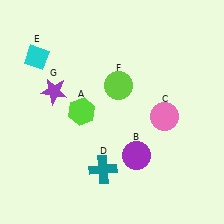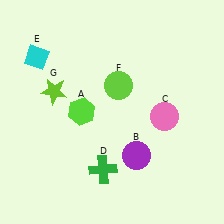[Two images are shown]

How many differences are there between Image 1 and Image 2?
There are 2 differences between the two images.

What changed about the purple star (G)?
In Image 1, G is purple. In Image 2, it changed to lime.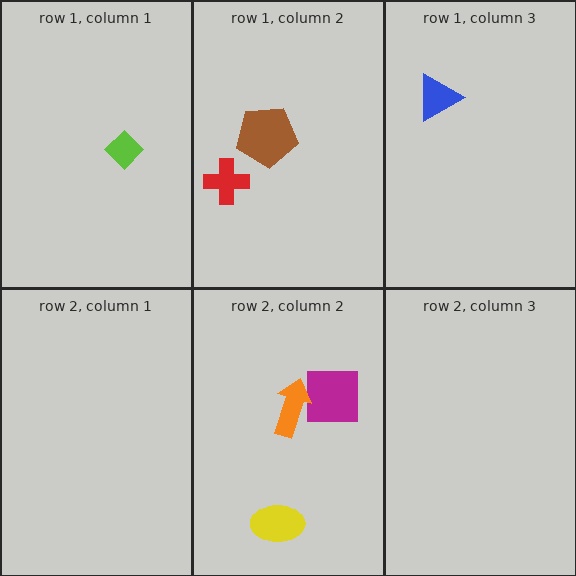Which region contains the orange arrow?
The row 2, column 2 region.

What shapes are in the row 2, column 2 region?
The yellow ellipse, the magenta square, the orange arrow.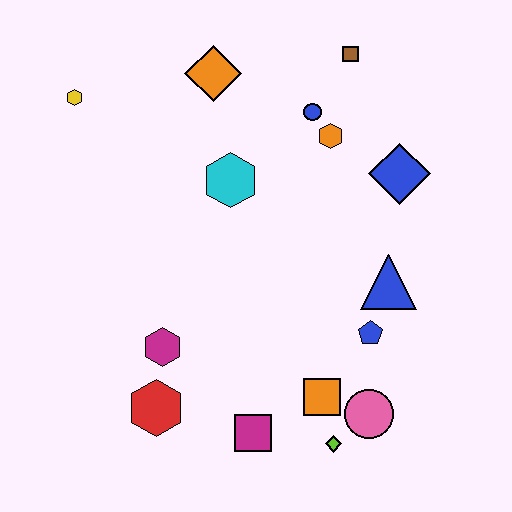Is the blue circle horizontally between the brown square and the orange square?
No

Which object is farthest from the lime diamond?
The yellow hexagon is farthest from the lime diamond.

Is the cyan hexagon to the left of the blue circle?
Yes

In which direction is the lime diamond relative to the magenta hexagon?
The lime diamond is to the right of the magenta hexagon.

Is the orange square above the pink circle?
Yes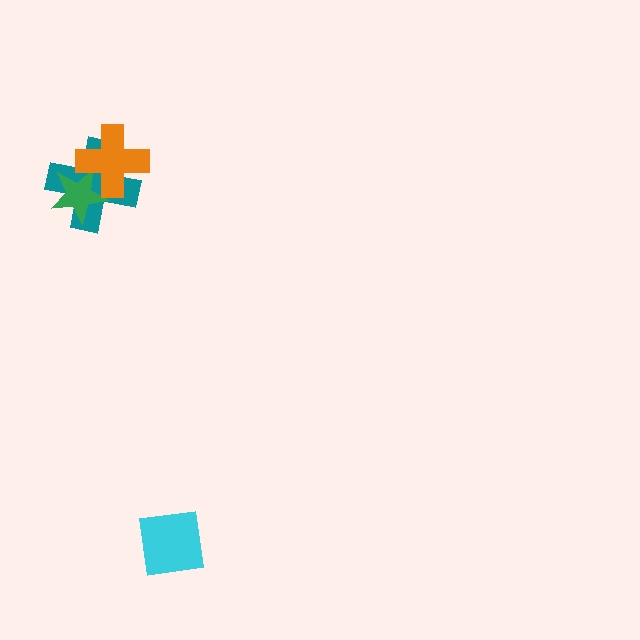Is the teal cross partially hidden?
Yes, it is partially covered by another shape.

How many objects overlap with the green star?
2 objects overlap with the green star.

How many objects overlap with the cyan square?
0 objects overlap with the cyan square.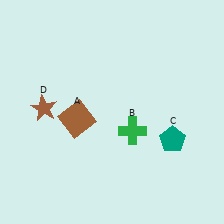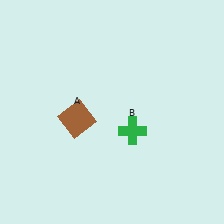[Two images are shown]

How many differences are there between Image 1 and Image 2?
There are 2 differences between the two images.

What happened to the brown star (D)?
The brown star (D) was removed in Image 2. It was in the top-left area of Image 1.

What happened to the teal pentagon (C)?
The teal pentagon (C) was removed in Image 2. It was in the bottom-right area of Image 1.